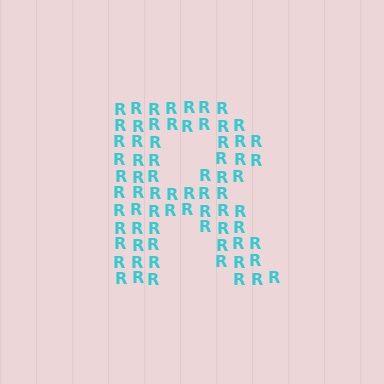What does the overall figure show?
The overall figure shows the letter R.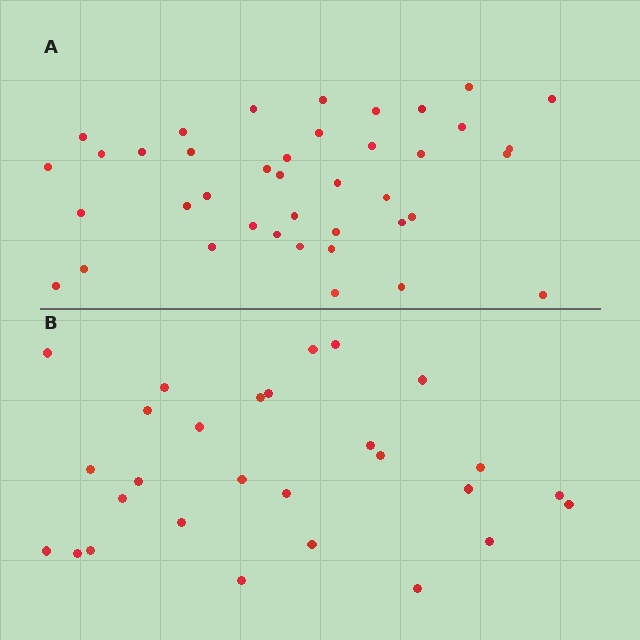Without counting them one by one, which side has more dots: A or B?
Region A (the top region) has more dots.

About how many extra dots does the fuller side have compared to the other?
Region A has roughly 12 or so more dots than region B.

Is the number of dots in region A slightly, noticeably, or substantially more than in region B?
Region A has noticeably more, but not dramatically so. The ratio is roughly 1.4 to 1.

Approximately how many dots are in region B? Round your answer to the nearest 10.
About 30 dots. (The exact count is 28, which rounds to 30.)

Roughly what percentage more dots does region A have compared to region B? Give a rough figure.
About 45% more.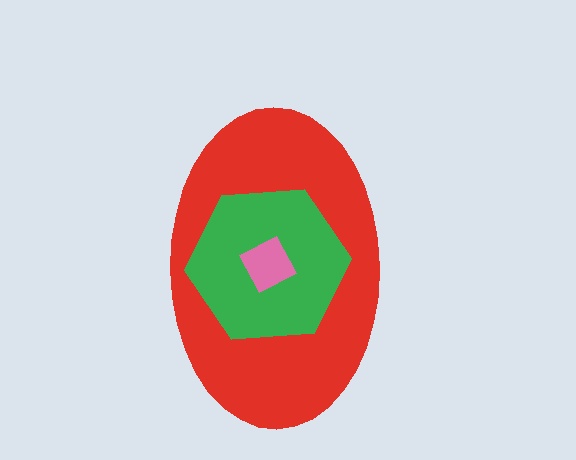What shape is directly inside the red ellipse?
The green hexagon.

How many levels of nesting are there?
3.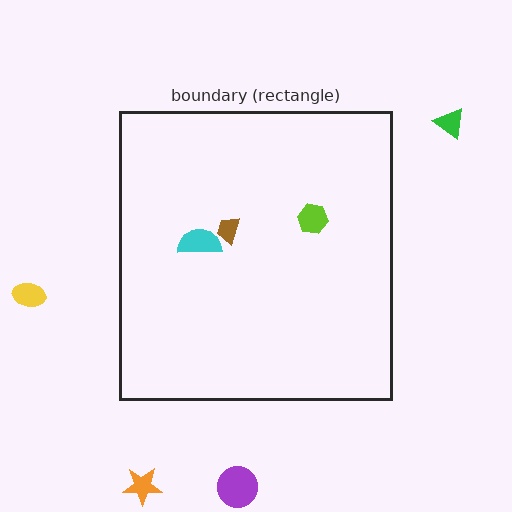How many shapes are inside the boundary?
3 inside, 4 outside.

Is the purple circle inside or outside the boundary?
Outside.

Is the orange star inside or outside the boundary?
Outside.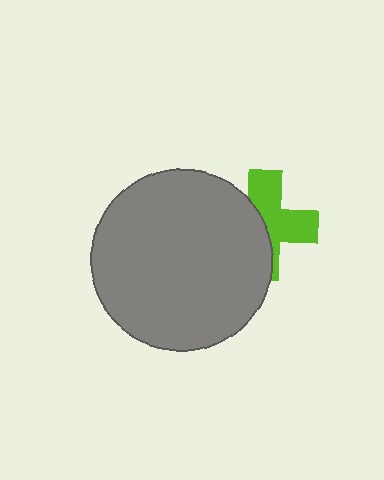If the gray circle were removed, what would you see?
You would see the complete lime cross.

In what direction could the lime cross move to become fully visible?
The lime cross could move right. That would shift it out from behind the gray circle entirely.